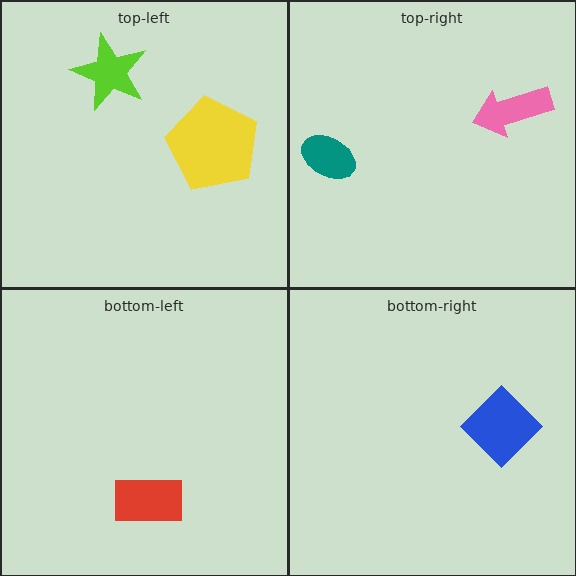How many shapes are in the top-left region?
2.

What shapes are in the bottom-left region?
The red rectangle.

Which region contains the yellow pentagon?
The top-left region.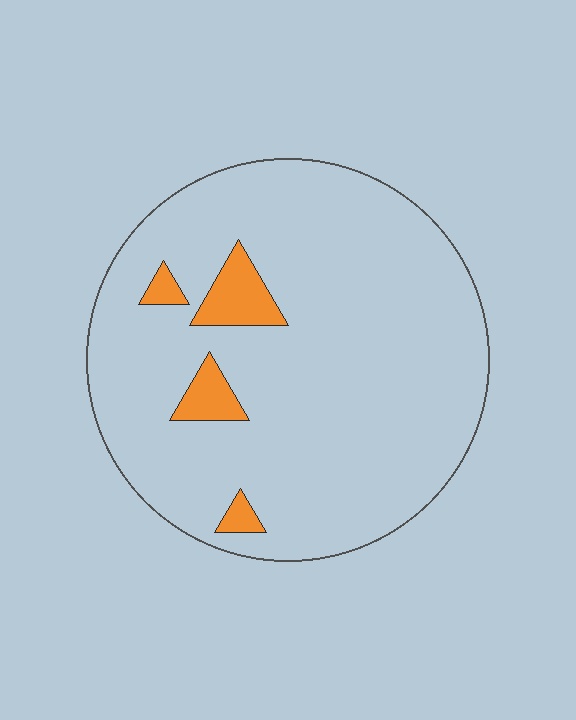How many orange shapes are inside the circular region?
4.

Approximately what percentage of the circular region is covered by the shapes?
Approximately 10%.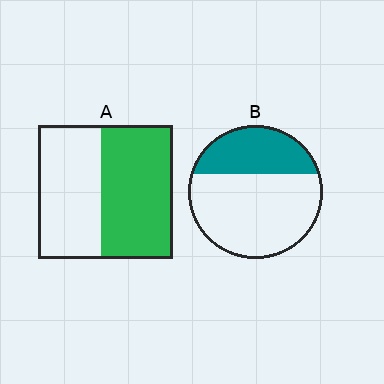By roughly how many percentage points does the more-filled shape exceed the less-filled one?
By roughly 20 percentage points (A over B).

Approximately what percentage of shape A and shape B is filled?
A is approximately 55% and B is approximately 35%.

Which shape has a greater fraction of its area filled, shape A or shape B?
Shape A.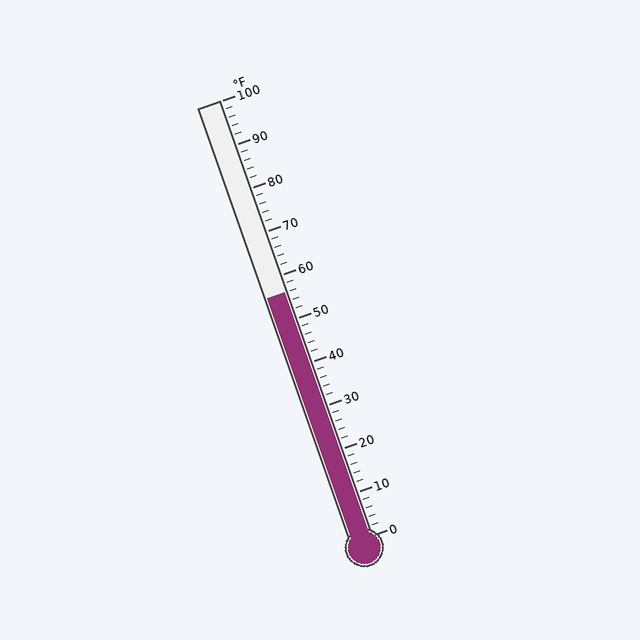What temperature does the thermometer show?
The thermometer shows approximately 56°F.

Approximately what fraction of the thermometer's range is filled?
The thermometer is filled to approximately 55% of its range.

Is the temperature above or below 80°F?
The temperature is below 80°F.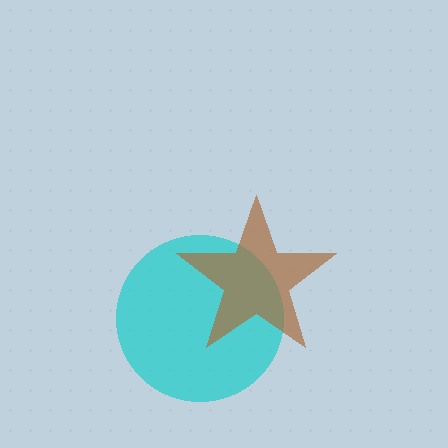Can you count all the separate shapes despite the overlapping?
Yes, there are 2 separate shapes.